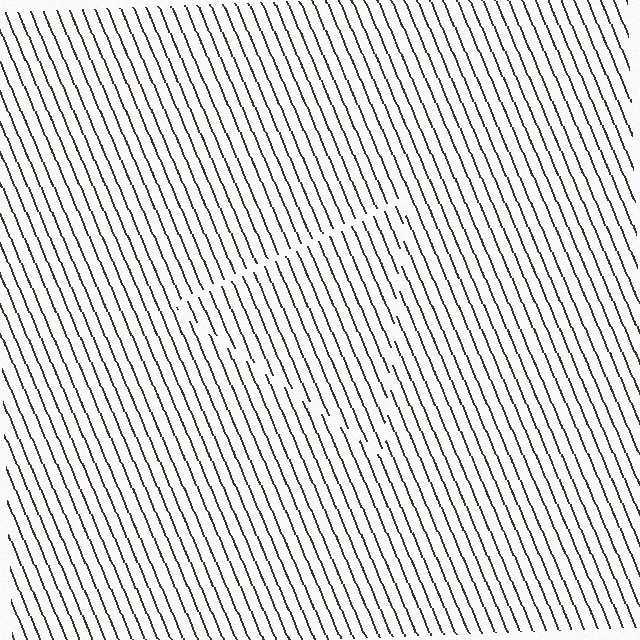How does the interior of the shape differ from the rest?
The interior of the shape contains the same grating, shifted by half a period — the contour is defined by the phase discontinuity where line-ends from the inner and outer gratings abut.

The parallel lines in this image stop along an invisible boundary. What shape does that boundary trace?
An illusory triangle. The interior of the shape contains the same grating, shifted by half a period — the contour is defined by the phase discontinuity where line-ends from the inner and outer gratings abut.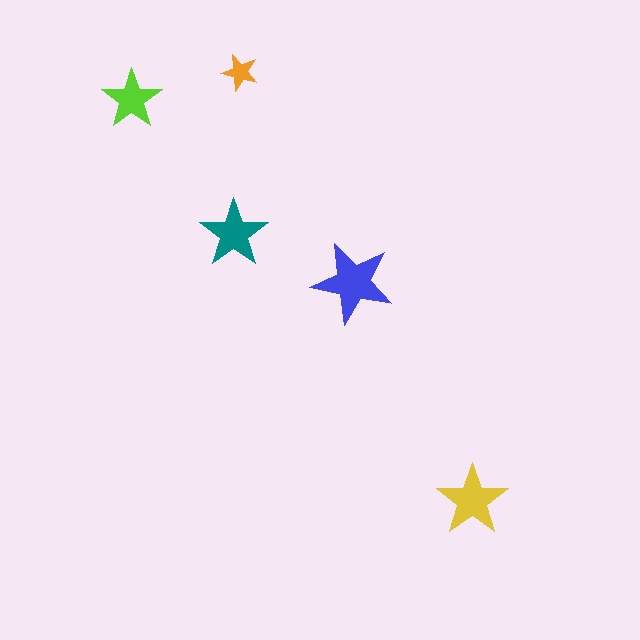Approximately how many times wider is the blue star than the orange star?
About 2 times wider.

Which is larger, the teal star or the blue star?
The blue one.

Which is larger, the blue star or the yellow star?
The blue one.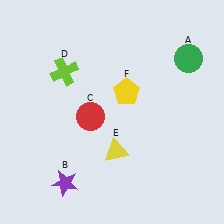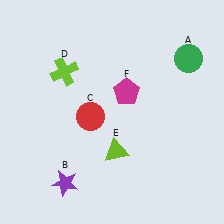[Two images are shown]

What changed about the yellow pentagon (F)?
In Image 1, F is yellow. In Image 2, it changed to magenta.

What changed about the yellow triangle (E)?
In Image 1, E is yellow. In Image 2, it changed to lime.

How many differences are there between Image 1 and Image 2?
There are 2 differences between the two images.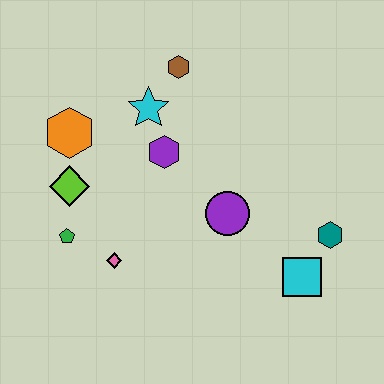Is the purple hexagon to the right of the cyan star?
Yes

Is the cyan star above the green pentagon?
Yes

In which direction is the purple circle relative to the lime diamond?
The purple circle is to the right of the lime diamond.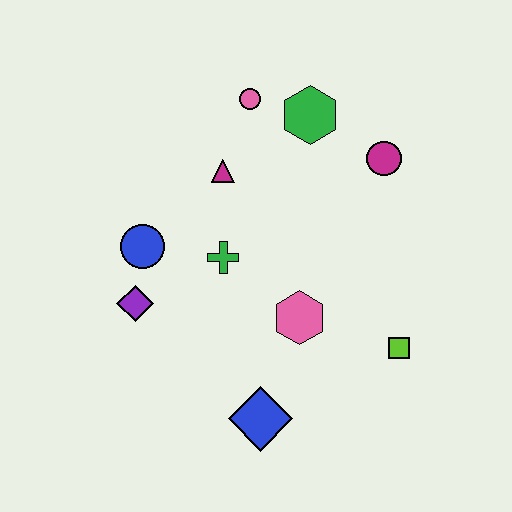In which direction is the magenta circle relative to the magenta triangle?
The magenta circle is to the right of the magenta triangle.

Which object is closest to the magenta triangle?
The pink circle is closest to the magenta triangle.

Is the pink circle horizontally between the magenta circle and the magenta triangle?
Yes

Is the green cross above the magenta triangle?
No